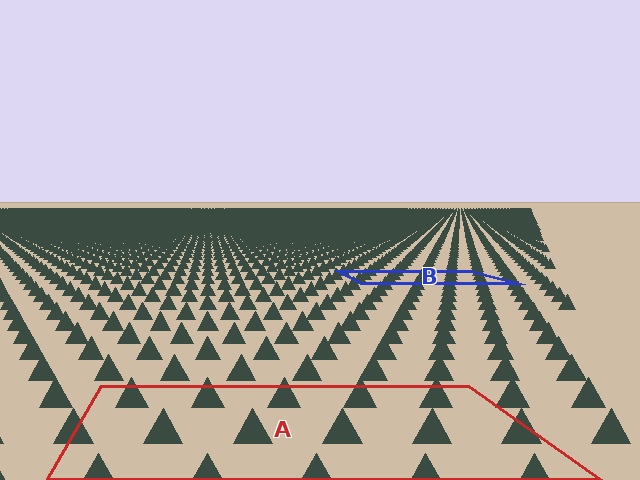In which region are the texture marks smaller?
The texture marks are smaller in region B, because it is farther away.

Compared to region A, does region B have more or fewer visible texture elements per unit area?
Region B has more texture elements per unit area — they are packed more densely because it is farther away.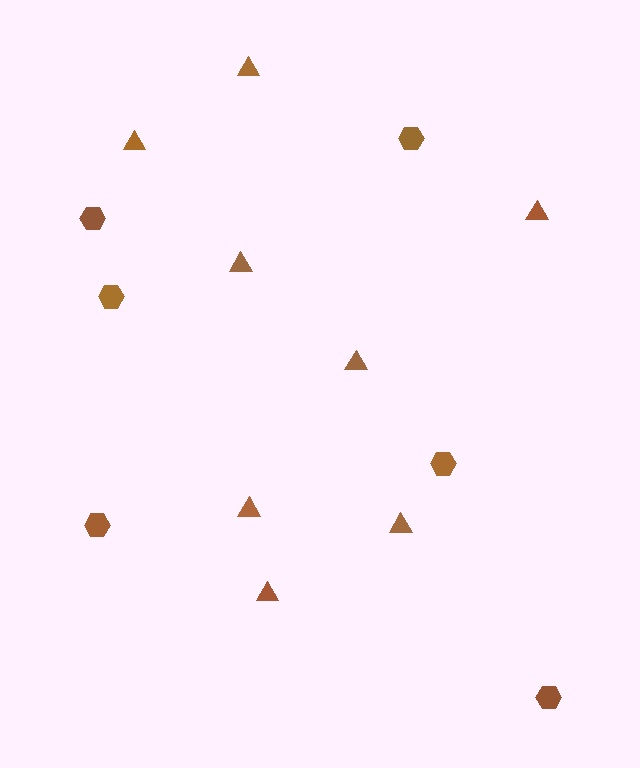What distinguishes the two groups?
There are 2 groups: one group of triangles (8) and one group of hexagons (6).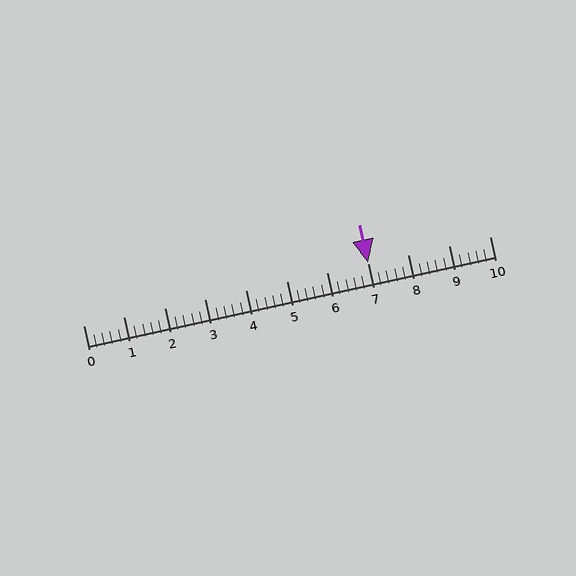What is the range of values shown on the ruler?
The ruler shows values from 0 to 10.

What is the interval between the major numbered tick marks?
The major tick marks are spaced 1 units apart.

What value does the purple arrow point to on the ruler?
The purple arrow points to approximately 7.0.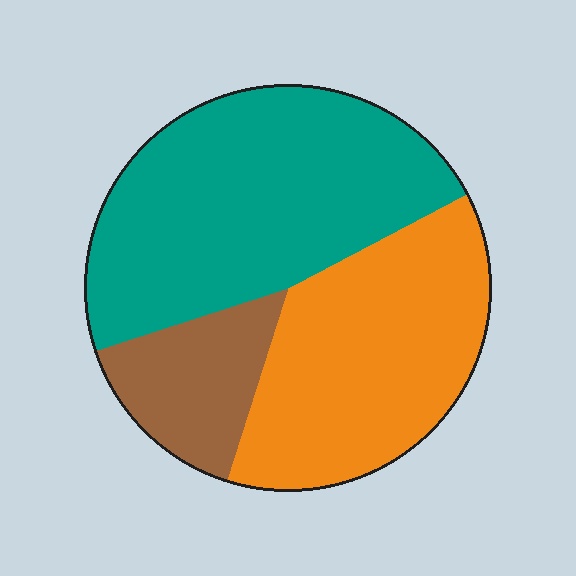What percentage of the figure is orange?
Orange covers 37% of the figure.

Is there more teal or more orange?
Teal.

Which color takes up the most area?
Teal, at roughly 45%.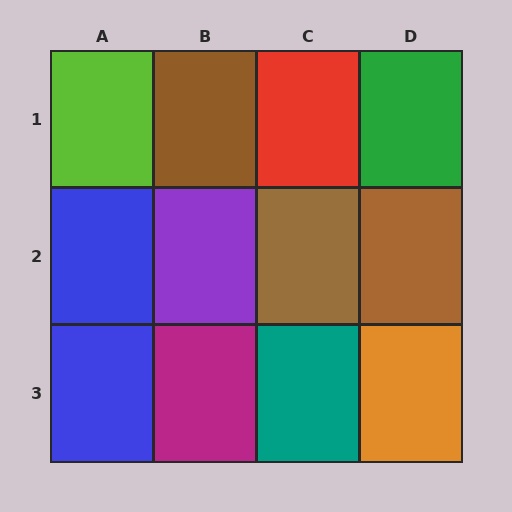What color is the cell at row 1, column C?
Red.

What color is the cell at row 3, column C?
Teal.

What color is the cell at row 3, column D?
Orange.